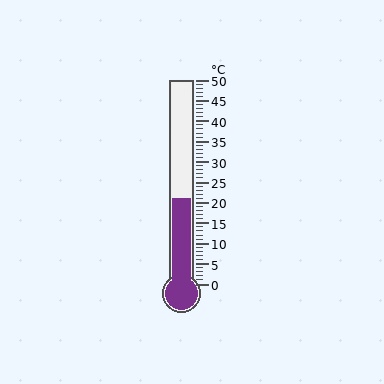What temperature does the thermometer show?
The thermometer shows approximately 21°C.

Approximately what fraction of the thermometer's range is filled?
The thermometer is filled to approximately 40% of its range.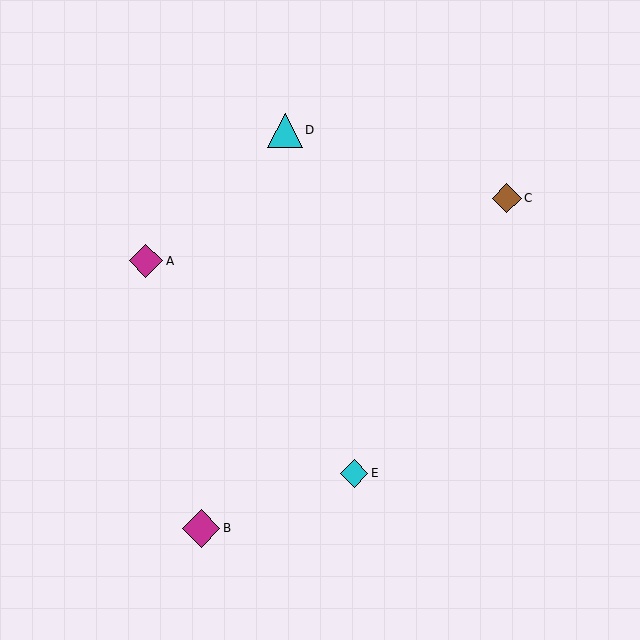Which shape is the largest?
The magenta diamond (labeled B) is the largest.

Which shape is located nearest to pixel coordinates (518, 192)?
The brown diamond (labeled C) at (507, 198) is nearest to that location.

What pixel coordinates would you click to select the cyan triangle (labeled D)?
Click at (285, 131) to select the cyan triangle D.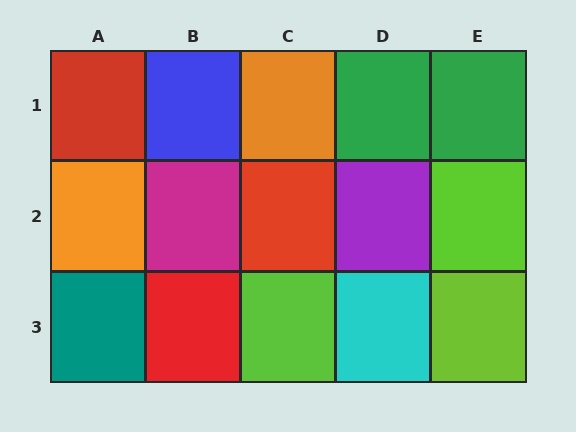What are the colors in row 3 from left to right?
Teal, red, lime, cyan, lime.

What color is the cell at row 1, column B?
Blue.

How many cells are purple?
1 cell is purple.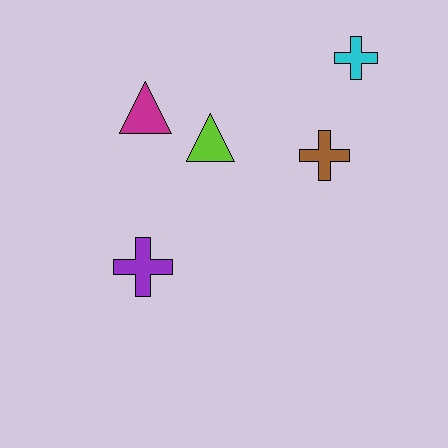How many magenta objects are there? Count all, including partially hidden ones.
There is 1 magenta object.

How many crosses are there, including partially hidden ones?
There are 3 crosses.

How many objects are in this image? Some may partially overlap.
There are 5 objects.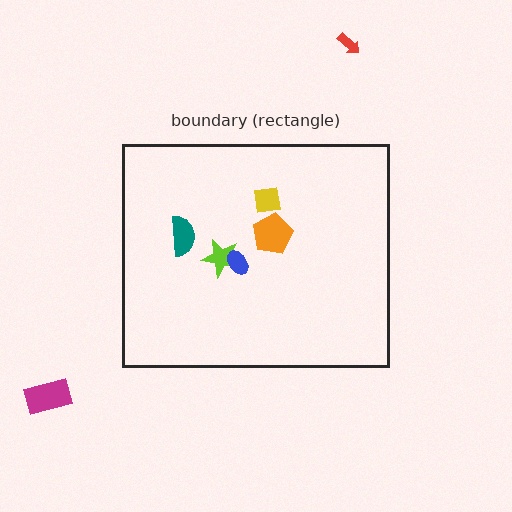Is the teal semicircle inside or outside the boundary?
Inside.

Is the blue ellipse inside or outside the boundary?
Inside.